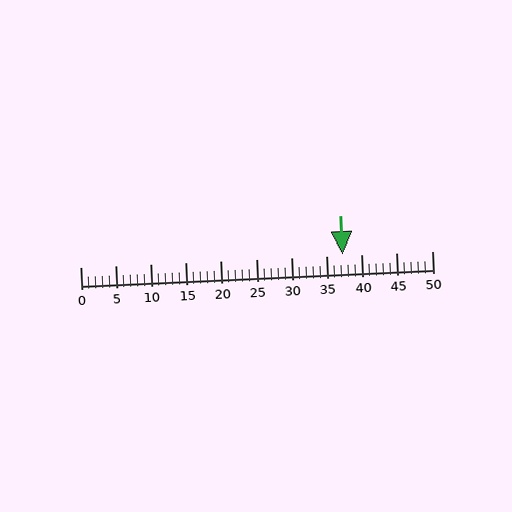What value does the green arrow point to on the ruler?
The green arrow points to approximately 37.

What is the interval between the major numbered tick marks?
The major tick marks are spaced 5 units apart.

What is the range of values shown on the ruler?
The ruler shows values from 0 to 50.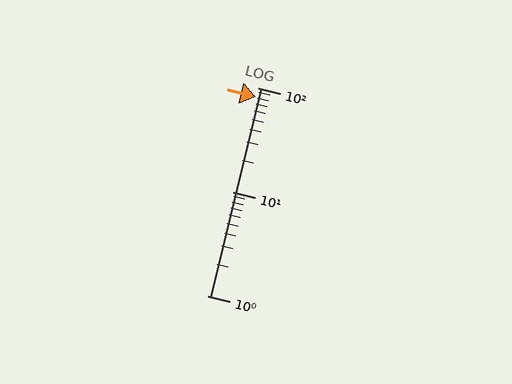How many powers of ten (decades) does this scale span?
The scale spans 2 decades, from 1 to 100.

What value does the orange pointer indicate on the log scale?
The pointer indicates approximately 81.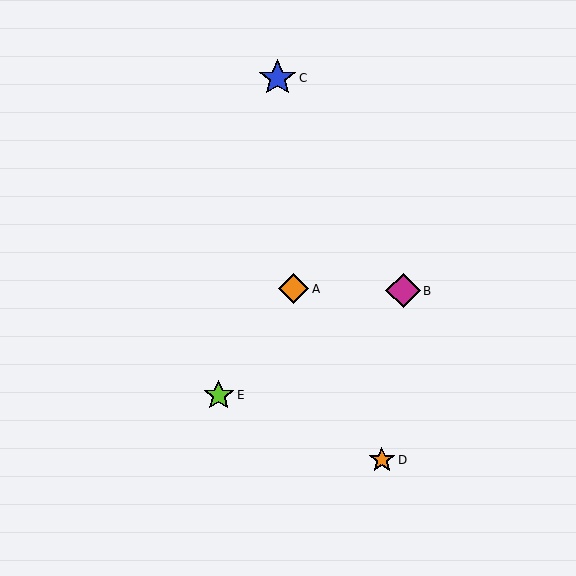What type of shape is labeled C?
Shape C is a blue star.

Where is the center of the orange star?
The center of the orange star is at (382, 460).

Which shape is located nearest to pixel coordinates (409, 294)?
The magenta diamond (labeled B) at (403, 291) is nearest to that location.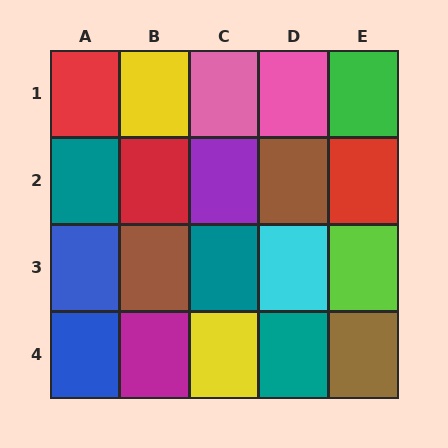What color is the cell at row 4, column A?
Blue.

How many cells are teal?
3 cells are teal.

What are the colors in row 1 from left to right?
Red, yellow, pink, pink, green.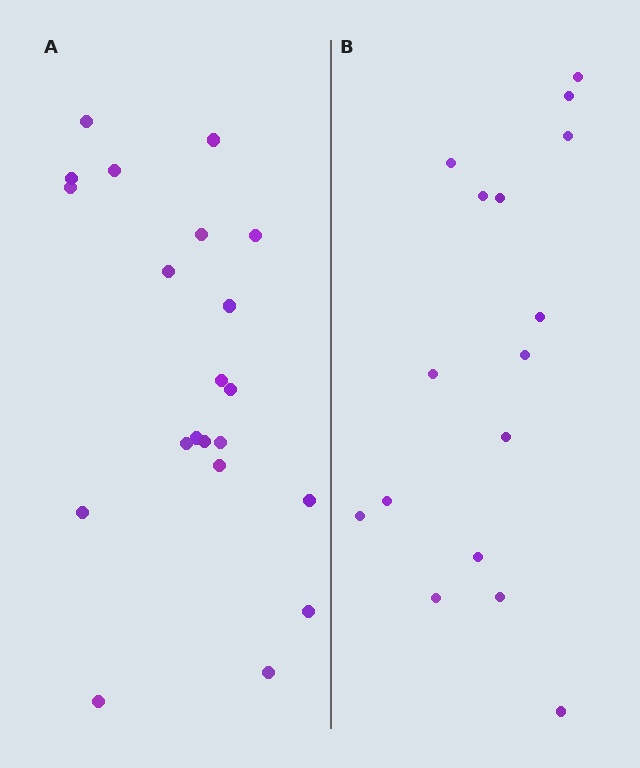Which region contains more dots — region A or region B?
Region A (the left region) has more dots.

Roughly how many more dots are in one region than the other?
Region A has about 5 more dots than region B.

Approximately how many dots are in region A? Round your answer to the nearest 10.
About 20 dots. (The exact count is 21, which rounds to 20.)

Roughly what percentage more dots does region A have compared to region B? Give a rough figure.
About 30% more.